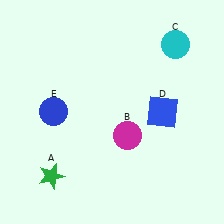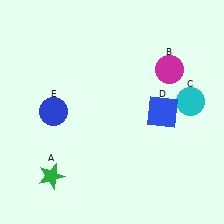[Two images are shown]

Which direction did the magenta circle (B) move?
The magenta circle (B) moved up.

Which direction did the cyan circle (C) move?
The cyan circle (C) moved down.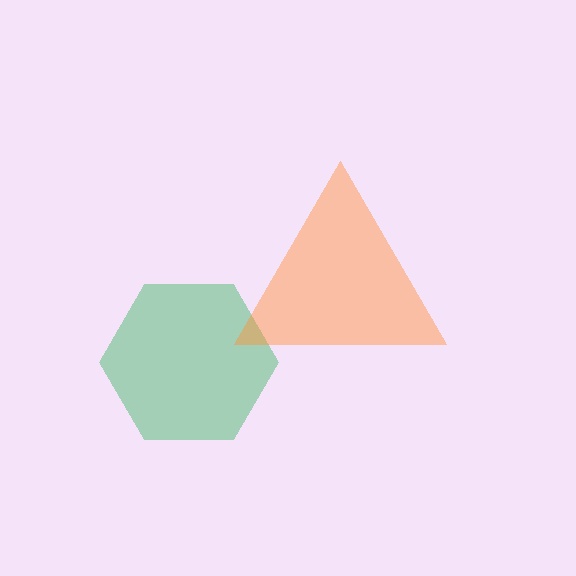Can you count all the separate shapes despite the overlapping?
Yes, there are 2 separate shapes.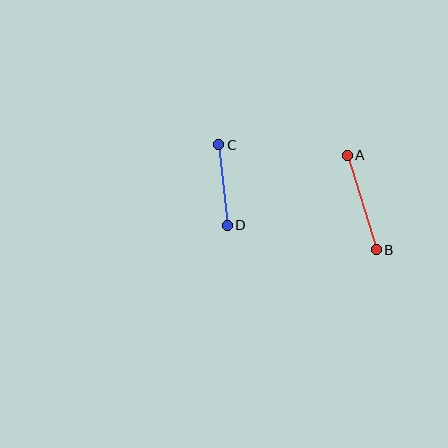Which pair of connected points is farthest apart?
Points A and B are farthest apart.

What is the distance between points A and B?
The distance is approximately 99 pixels.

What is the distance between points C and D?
The distance is approximately 81 pixels.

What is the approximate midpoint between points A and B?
The midpoint is at approximately (362, 202) pixels.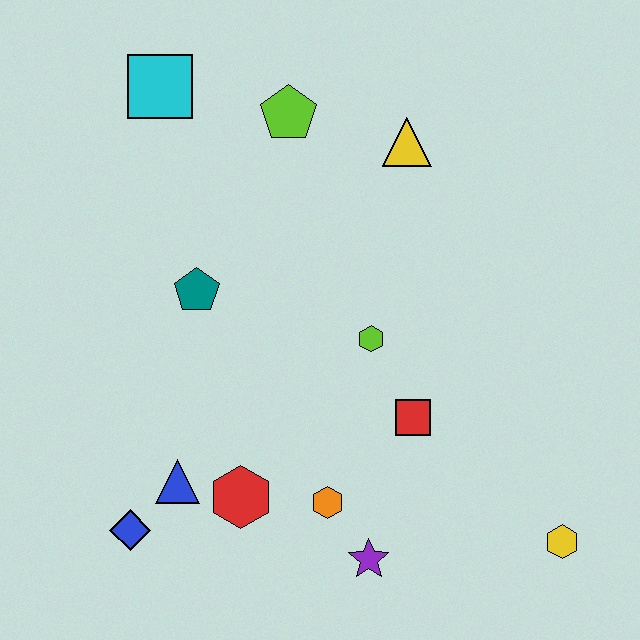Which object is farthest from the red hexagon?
The cyan square is farthest from the red hexagon.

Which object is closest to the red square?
The lime hexagon is closest to the red square.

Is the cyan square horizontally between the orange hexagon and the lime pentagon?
No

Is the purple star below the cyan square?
Yes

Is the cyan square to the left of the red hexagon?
Yes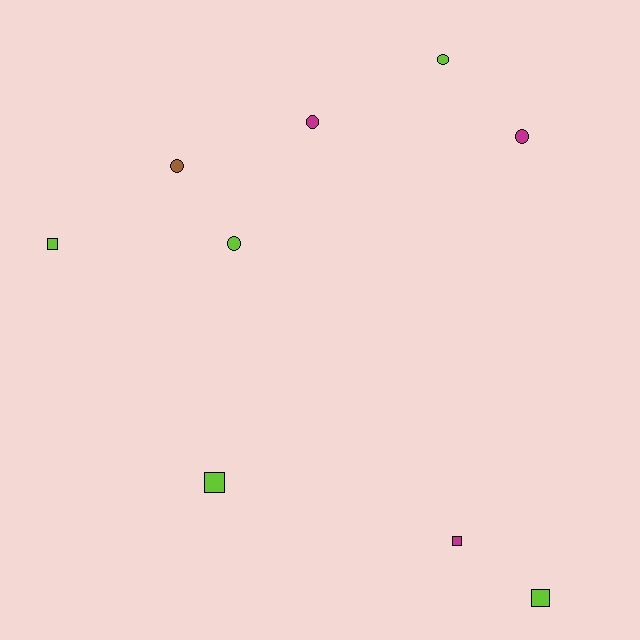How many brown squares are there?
There are no brown squares.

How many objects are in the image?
There are 9 objects.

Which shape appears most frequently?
Circle, with 5 objects.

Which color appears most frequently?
Lime, with 5 objects.